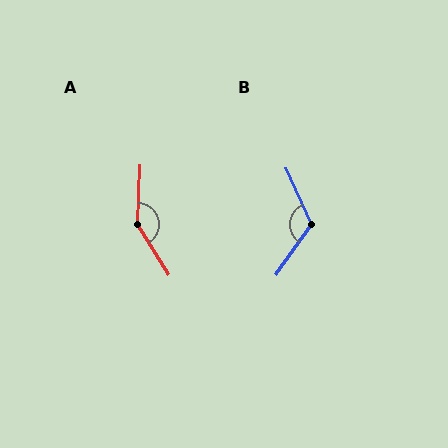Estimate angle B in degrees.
Approximately 120 degrees.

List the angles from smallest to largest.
B (120°), A (145°).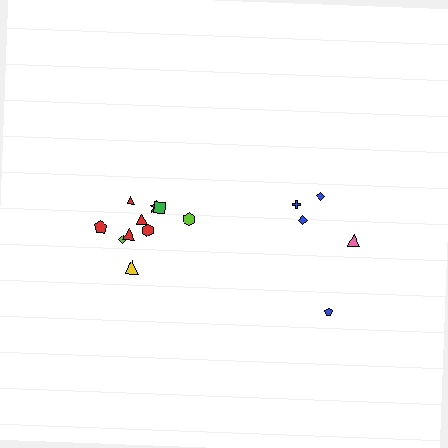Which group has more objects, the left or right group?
The left group.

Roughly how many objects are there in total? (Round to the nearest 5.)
Roughly 15 objects in total.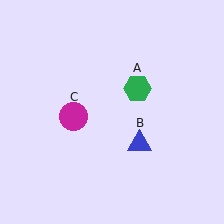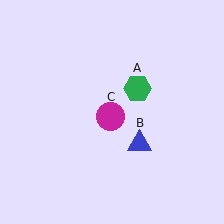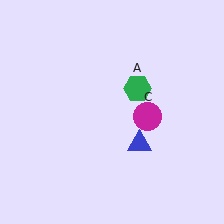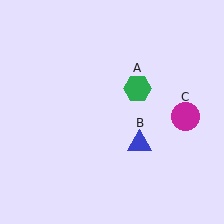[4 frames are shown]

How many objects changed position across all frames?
1 object changed position: magenta circle (object C).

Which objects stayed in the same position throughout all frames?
Green hexagon (object A) and blue triangle (object B) remained stationary.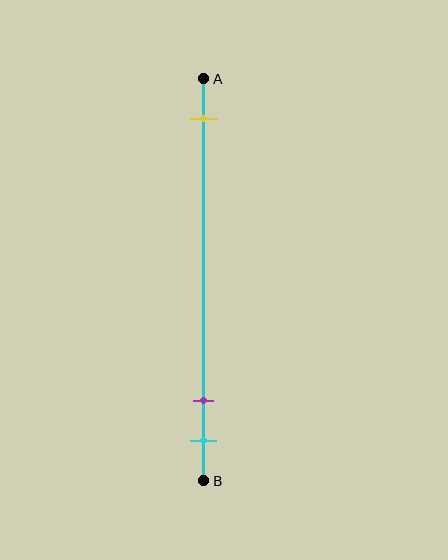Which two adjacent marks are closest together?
The purple and cyan marks are the closest adjacent pair.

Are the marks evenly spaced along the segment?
No, the marks are not evenly spaced.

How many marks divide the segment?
There are 3 marks dividing the segment.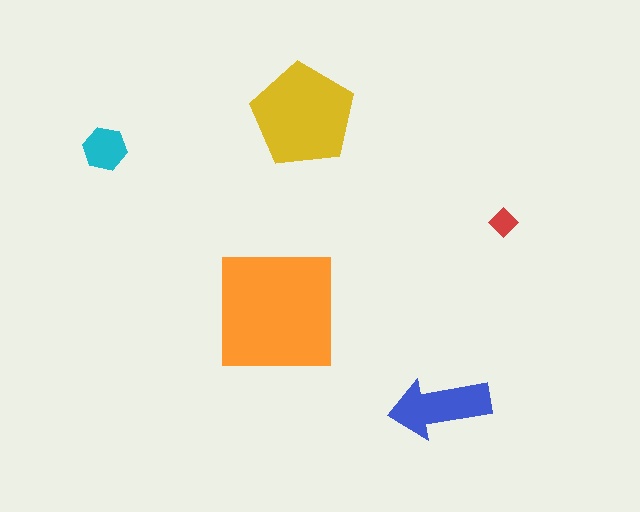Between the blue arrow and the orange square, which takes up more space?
The orange square.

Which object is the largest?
The orange square.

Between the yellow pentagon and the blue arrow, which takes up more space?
The yellow pentagon.